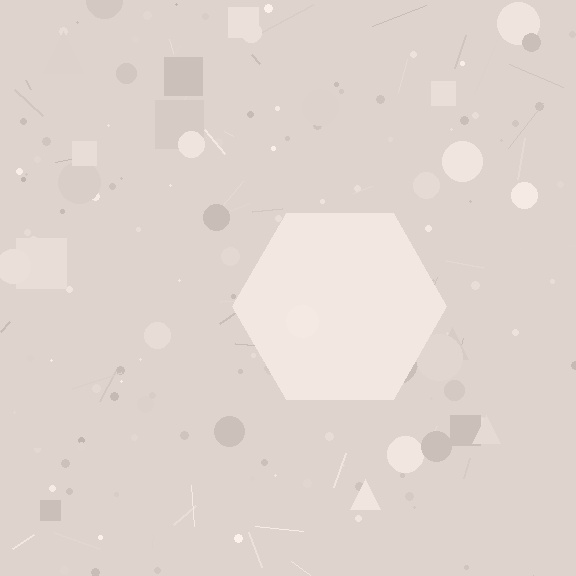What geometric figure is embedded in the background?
A hexagon is embedded in the background.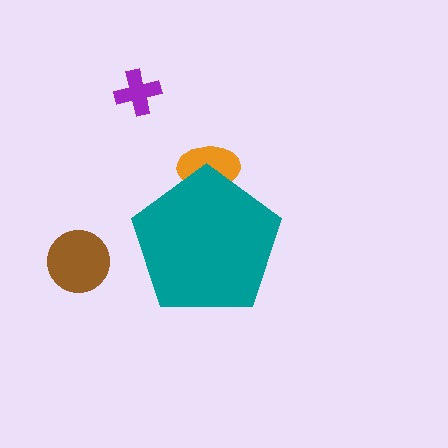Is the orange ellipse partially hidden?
Yes, the orange ellipse is partially hidden behind the teal pentagon.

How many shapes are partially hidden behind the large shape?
1 shape is partially hidden.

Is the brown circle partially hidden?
No, the brown circle is fully visible.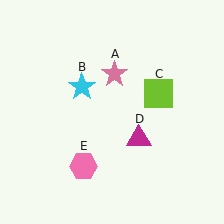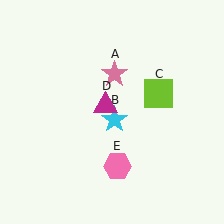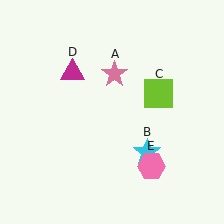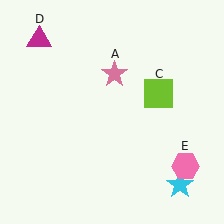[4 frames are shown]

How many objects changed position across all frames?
3 objects changed position: cyan star (object B), magenta triangle (object D), pink hexagon (object E).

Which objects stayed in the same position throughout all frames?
Pink star (object A) and lime square (object C) remained stationary.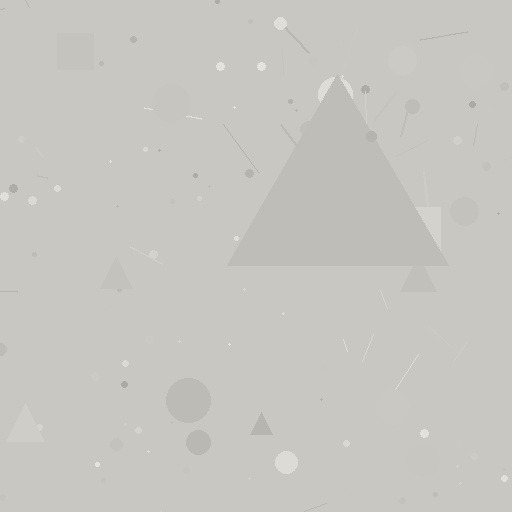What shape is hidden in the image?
A triangle is hidden in the image.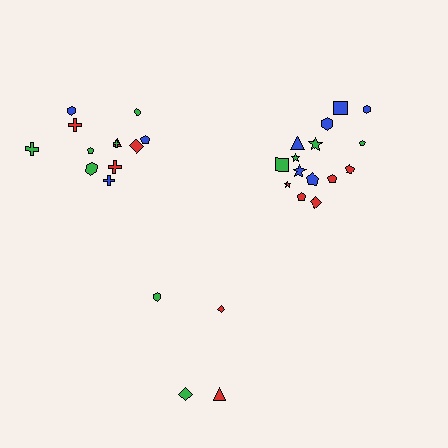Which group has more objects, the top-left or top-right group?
The top-right group.